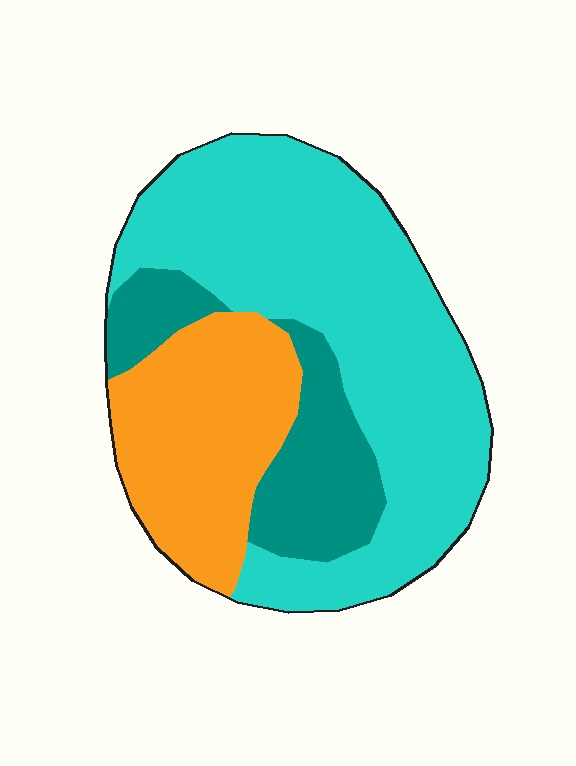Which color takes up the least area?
Teal, at roughly 20%.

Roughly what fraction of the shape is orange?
Orange covers 26% of the shape.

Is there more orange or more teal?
Orange.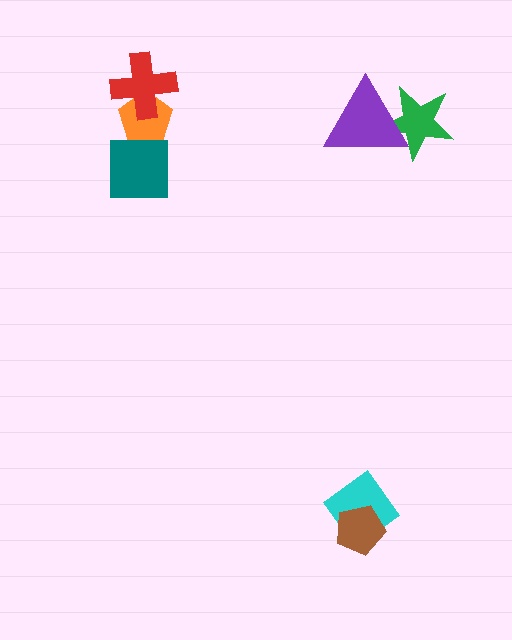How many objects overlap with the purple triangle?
1 object overlaps with the purple triangle.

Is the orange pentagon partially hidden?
Yes, it is partially covered by another shape.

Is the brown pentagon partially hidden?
No, no other shape covers it.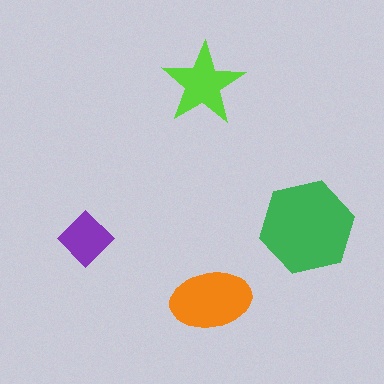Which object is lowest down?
The orange ellipse is bottommost.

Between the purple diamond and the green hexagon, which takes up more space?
The green hexagon.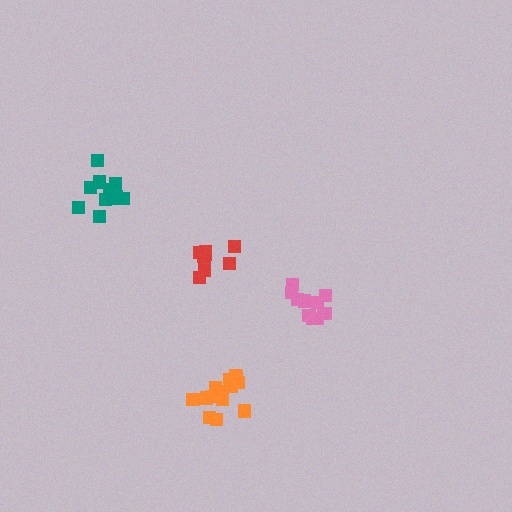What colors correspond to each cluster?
The clusters are colored: red, orange, teal, pink.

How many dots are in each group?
Group 1: 11 dots, Group 2: 15 dots, Group 3: 12 dots, Group 4: 11 dots (49 total).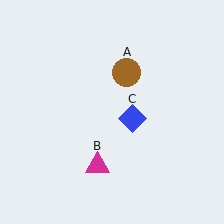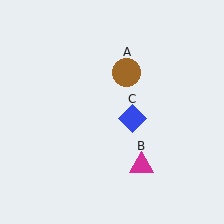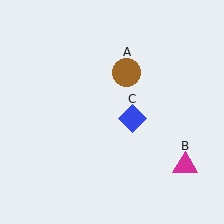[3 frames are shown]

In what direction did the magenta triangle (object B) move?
The magenta triangle (object B) moved right.